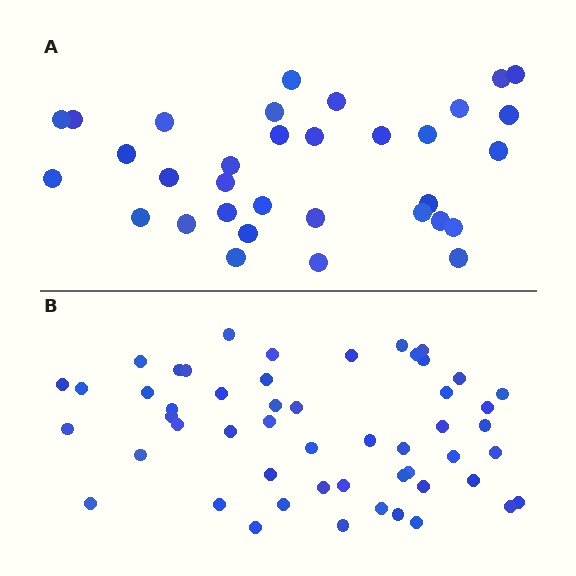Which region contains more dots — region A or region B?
Region B (the bottom region) has more dots.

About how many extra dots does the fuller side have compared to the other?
Region B has approximately 20 more dots than region A.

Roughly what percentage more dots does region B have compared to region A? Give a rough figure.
About 60% more.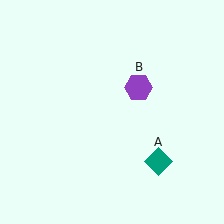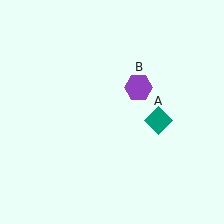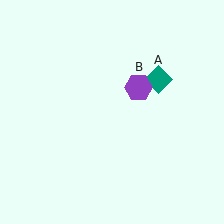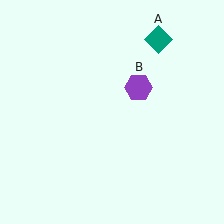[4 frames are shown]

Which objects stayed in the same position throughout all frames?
Purple hexagon (object B) remained stationary.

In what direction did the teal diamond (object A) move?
The teal diamond (object A) moved up.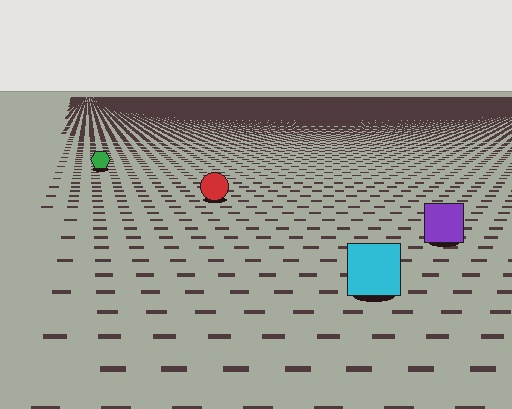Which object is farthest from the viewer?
The green hexagon is farthest from the viewer. It appears smaller and the ground texture around it is denser.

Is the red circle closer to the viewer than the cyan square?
No. The cyan square is closer — you can tell from the texture gradient: the ground texture is coarser near it.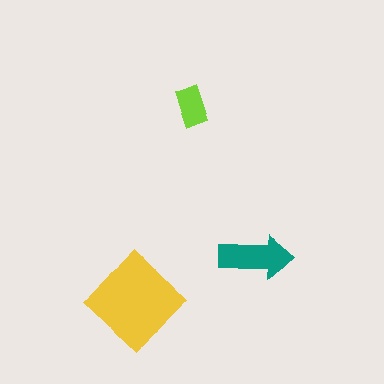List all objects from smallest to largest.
The lime rectangle, the teal arrow, the yellow diamond.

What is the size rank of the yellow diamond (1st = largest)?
1st.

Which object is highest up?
The lime rectangle is topmost.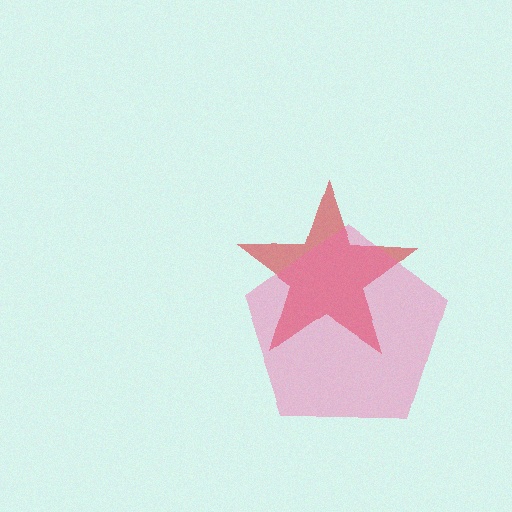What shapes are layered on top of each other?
The layered shapes are: a red star, a pink pentagon.